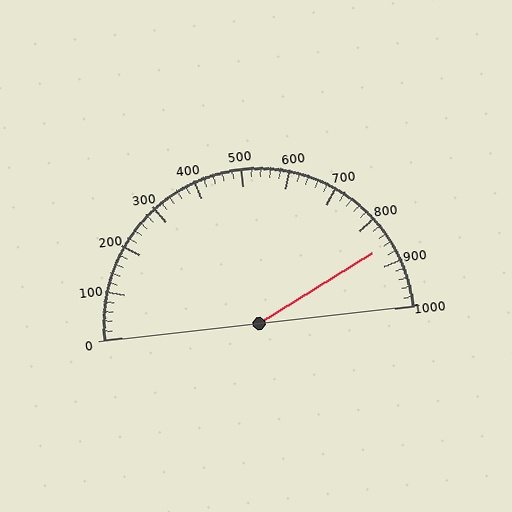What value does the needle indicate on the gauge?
The needle indicates approximately 860.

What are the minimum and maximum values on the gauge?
The gauge ranges from 0 to 1000.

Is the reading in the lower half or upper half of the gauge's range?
The reading is in the upper half of the range (0 to 1000).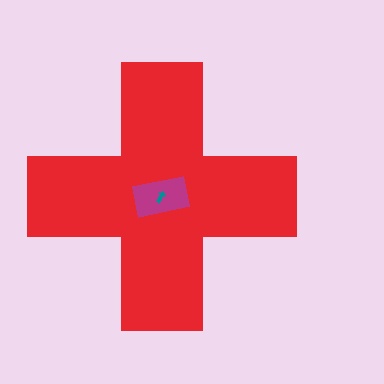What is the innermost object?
The teal arrow.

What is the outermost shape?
The red cross.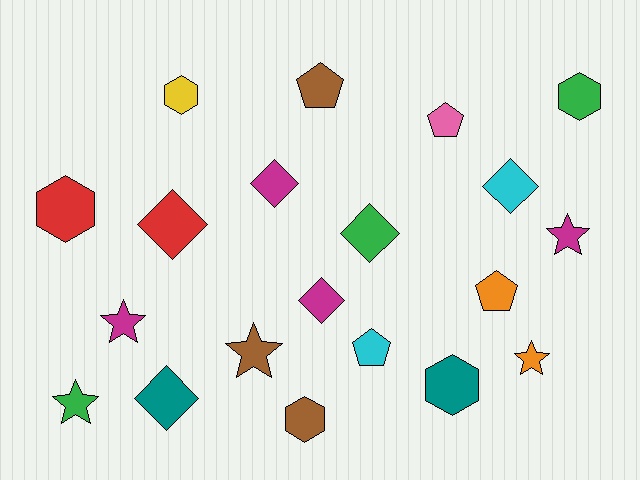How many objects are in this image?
There are 20 objects.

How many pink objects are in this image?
There is 1 pink object.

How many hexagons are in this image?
There are 5 hexagons.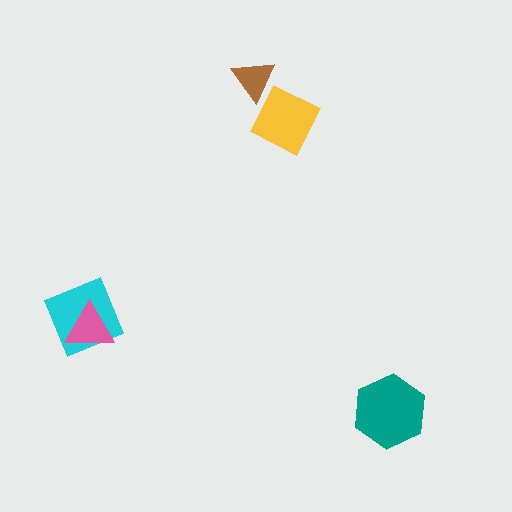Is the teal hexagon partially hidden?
No, no other shape covers it.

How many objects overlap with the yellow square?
0 objects overlap with the yellow square.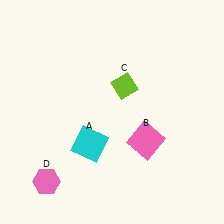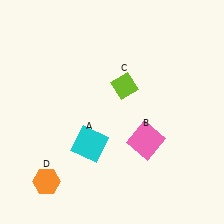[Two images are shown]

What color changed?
The hexagon (D) changed from pink in Image 1 to orange in Image 2.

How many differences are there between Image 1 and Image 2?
There is 1 difference between the two images.